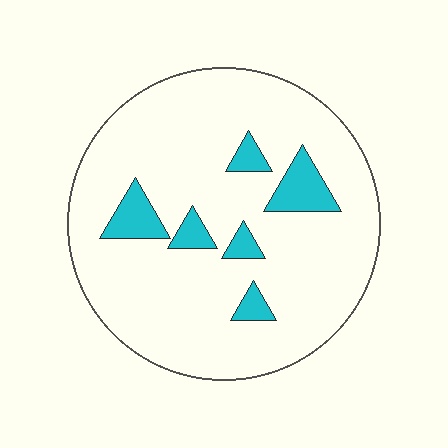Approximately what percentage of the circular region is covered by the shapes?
Approximately 10%.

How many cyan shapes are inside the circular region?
6.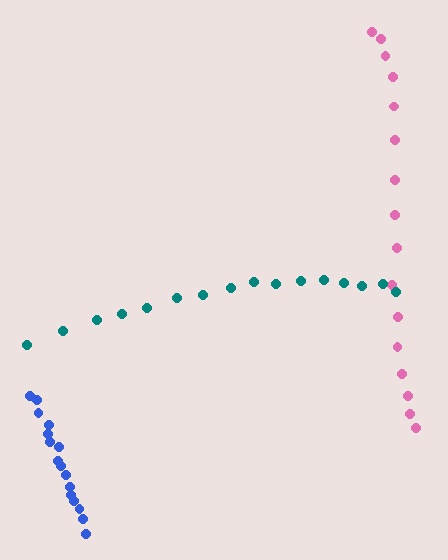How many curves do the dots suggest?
There are 3 distinct paths.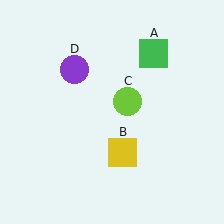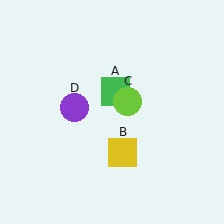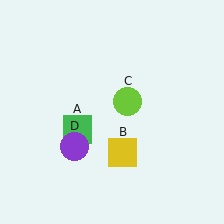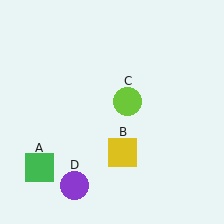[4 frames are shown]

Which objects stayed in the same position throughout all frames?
Yellow square (object B) and lime circle (object C) remained stationary.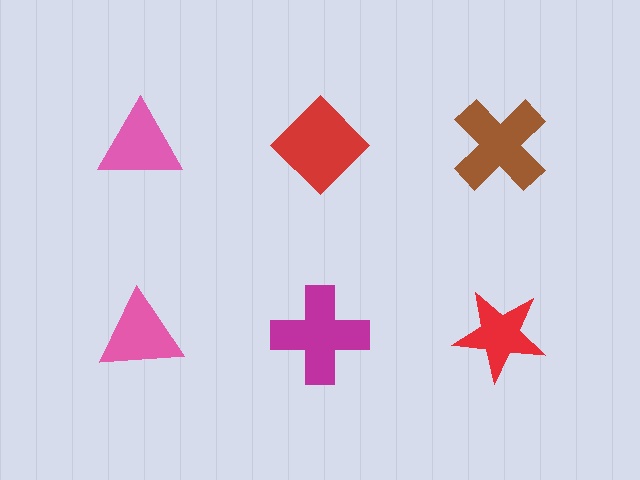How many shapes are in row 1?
3 shapes.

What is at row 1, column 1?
A pink triangle.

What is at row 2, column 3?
A red star.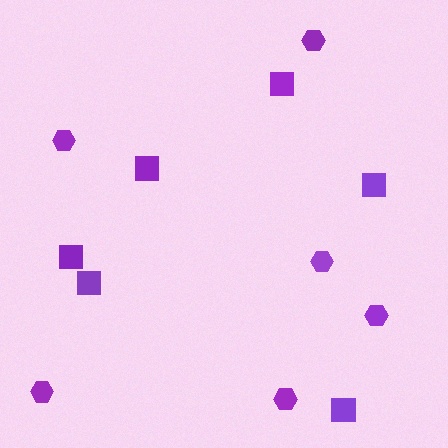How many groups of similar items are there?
There are 2 groups: one group of squares (6) and one group of hexagons (6).